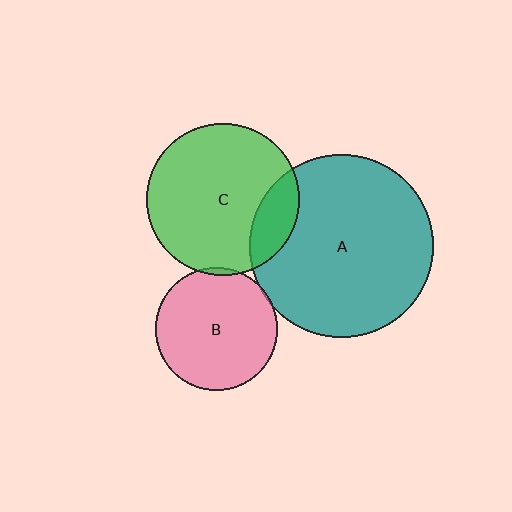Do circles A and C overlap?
Yes.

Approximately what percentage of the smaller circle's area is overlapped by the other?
Approximately 15%.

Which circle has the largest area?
Circle A (teal).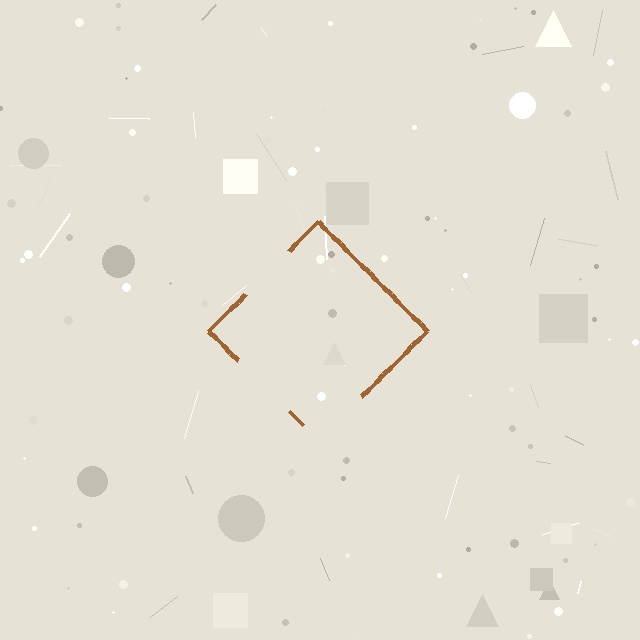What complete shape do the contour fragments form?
The contour fragments form a diamond.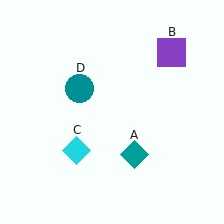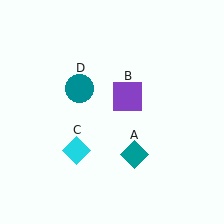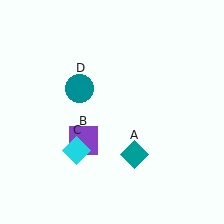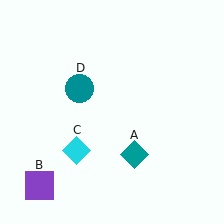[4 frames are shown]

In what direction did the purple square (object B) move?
The purple square (object B) moved down and to the left.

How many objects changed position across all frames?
1 object changed position: purple square (object B).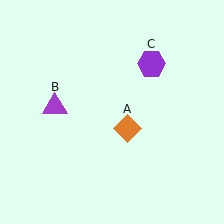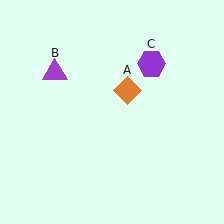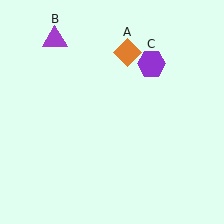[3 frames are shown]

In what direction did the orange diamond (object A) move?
The orange diamond (object A) moved up.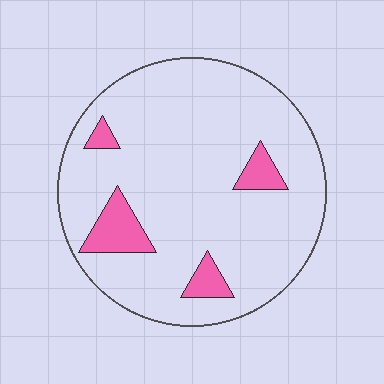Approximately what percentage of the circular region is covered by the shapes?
Approximately 10%.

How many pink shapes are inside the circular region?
4.